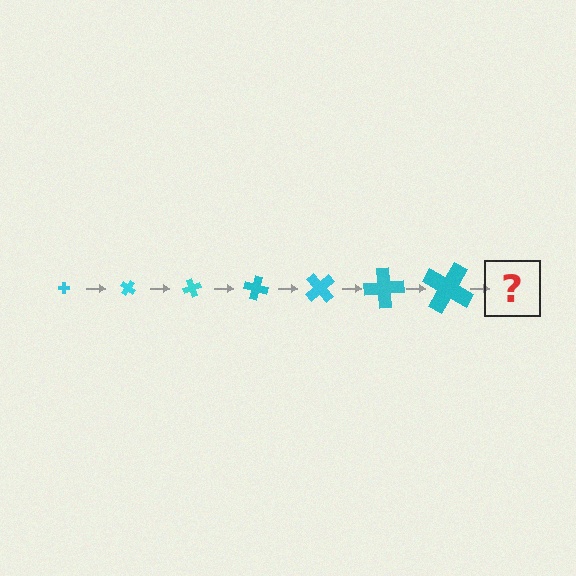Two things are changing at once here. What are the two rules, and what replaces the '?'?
The two rules are that the cross grows larger each step and it rotates 35 degrees each step. The '?' should be a cross, larger than the previous one and rotated 245 degrees from the start.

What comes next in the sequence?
The next element should be a cross, larger than the previous one and rotated 245 degrees from the start.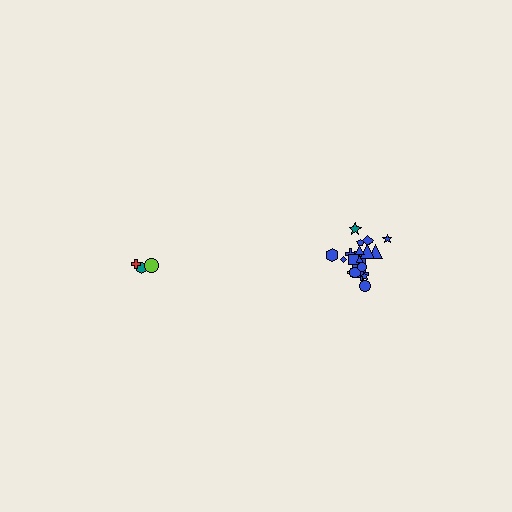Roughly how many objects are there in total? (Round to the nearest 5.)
Roughly 25 objects in total.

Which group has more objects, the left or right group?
The right group.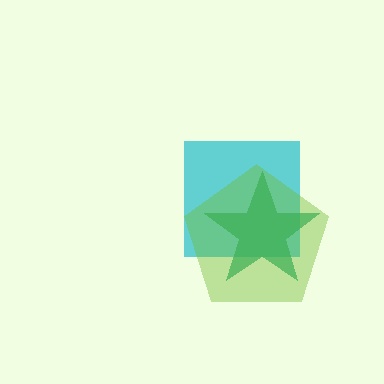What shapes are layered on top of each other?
The layered shapes are: a cyan square, a lime pentagon, a green star.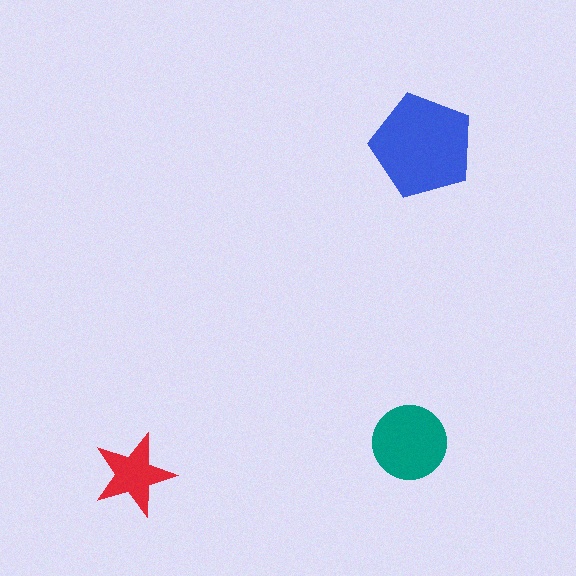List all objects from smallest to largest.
The red star, the teal circle, the blue pentagon.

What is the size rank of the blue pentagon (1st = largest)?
1st.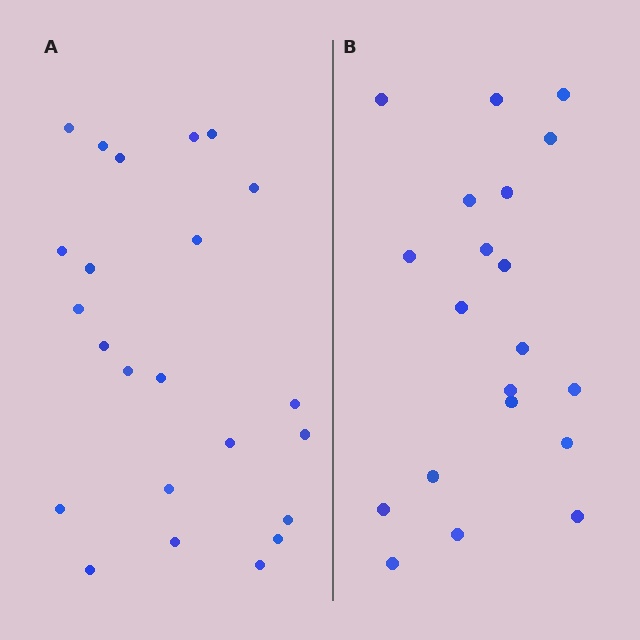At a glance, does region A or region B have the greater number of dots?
Region A (the left region) has more dots.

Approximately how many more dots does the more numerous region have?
Region A has just a few more — roughly 2 or 3 more dots than region B.